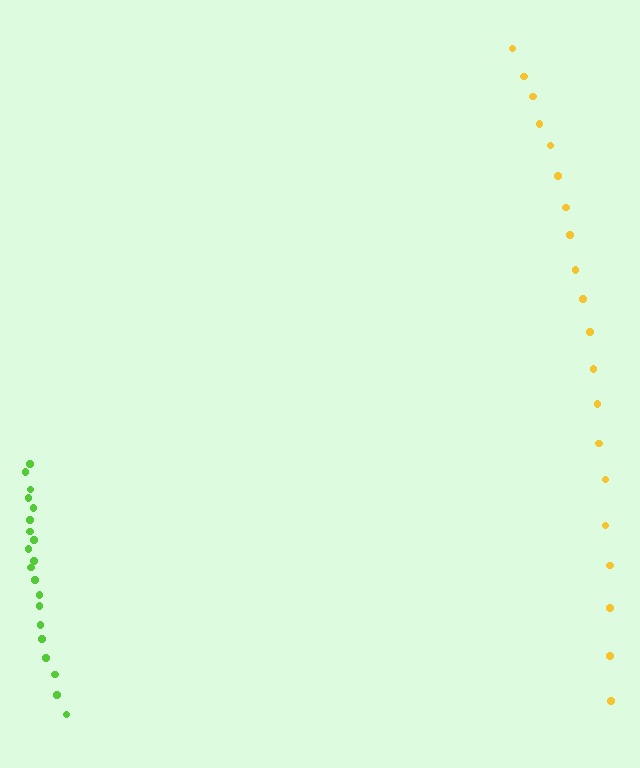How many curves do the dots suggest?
There are 2 distinct paths.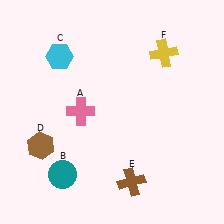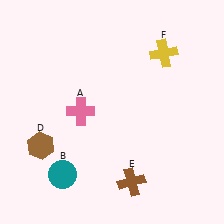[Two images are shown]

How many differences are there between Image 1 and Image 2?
There is 1 difference between the two images.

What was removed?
The cyan hexagon (C) was removed in Image 2.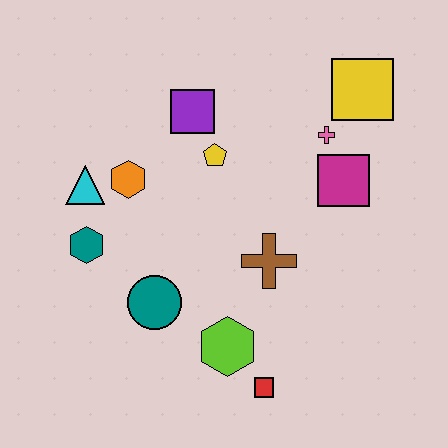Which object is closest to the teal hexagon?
The cyan triangle is closest to the teal hexagon.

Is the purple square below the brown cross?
No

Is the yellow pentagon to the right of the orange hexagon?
Yes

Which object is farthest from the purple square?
The red square is farthest from the purple square.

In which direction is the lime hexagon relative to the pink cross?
The lime hexagon is below the pink cross.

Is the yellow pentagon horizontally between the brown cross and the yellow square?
No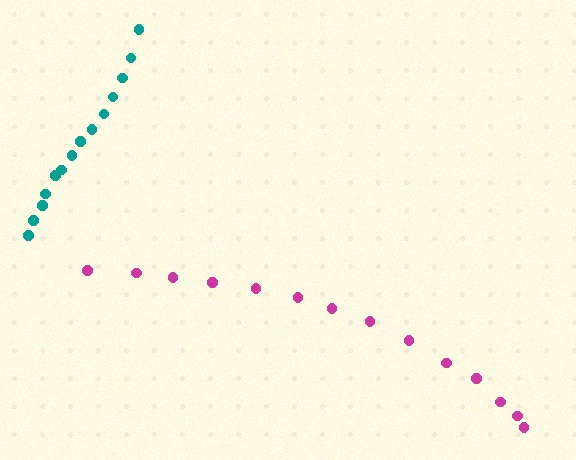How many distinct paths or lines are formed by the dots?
There are 2 distinct paths.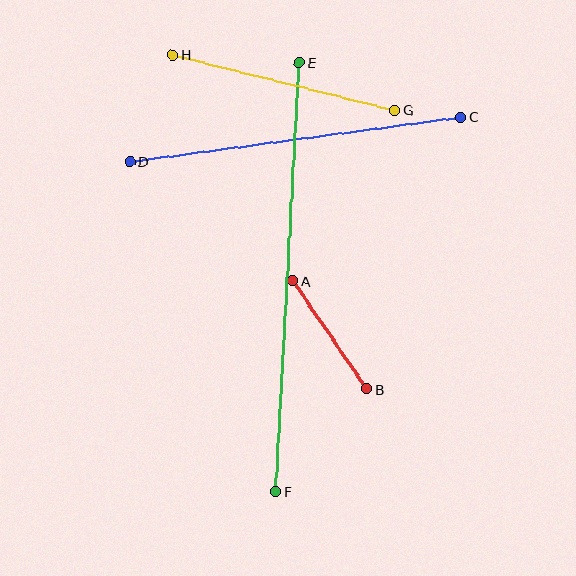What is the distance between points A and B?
The distance is approximately 130 pixels.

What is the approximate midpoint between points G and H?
The midpoint is at approximately (284, 82) pixels.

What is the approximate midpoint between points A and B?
The midpoint is at approximately (330, 335) pixels.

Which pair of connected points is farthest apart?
Points E and F are farthest apart.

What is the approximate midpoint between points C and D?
The midpoint is at approximately (295, 139) pixels.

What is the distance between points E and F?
The distance is approximately 429 pixels.